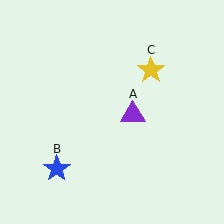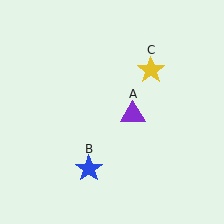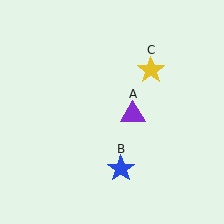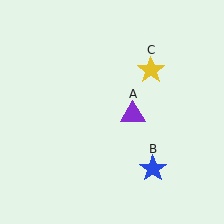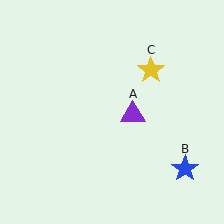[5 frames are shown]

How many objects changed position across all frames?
1 object changed position: blue star (object B).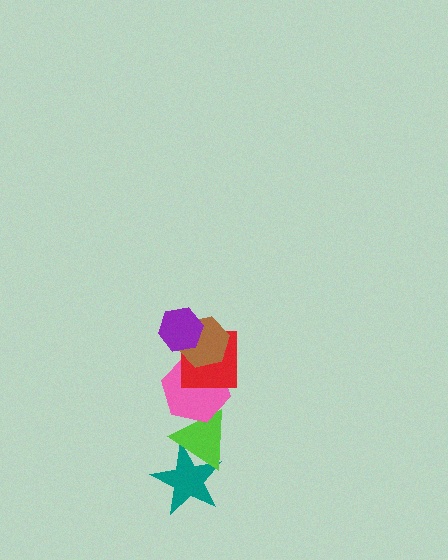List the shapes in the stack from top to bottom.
From top to bottom: the purple hexagon, the brown hexagon, the red square, the pink hexagon, the lime triangle, the teal star.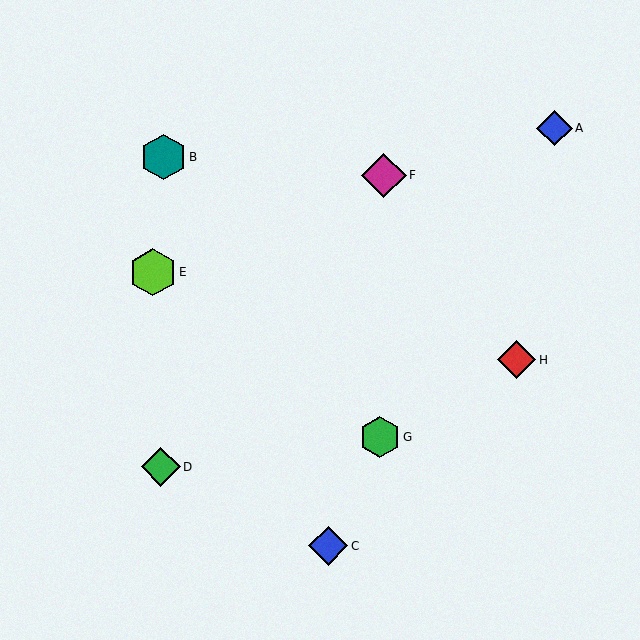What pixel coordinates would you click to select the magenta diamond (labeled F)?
Click at (384, 175) to select the magenta diamond F.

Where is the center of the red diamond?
The center of the red diamond is at (516, 360).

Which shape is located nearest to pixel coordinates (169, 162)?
The teal hexagon (labeled B) at (163, 157) is nearest to that location.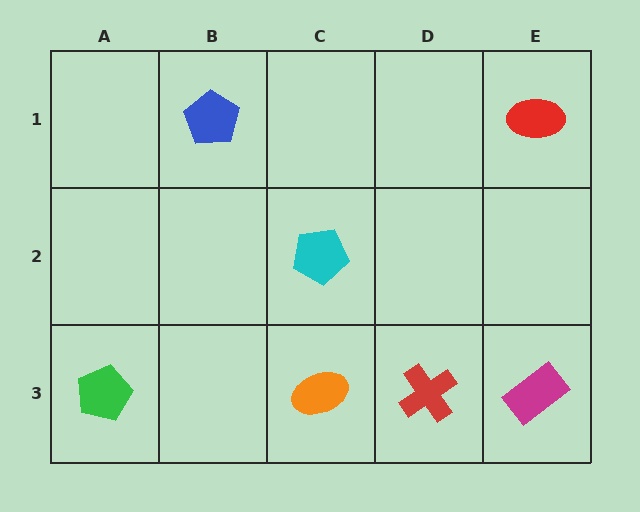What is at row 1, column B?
A blue pentagon.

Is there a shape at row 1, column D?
No, that cell is empty.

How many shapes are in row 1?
2 shapes.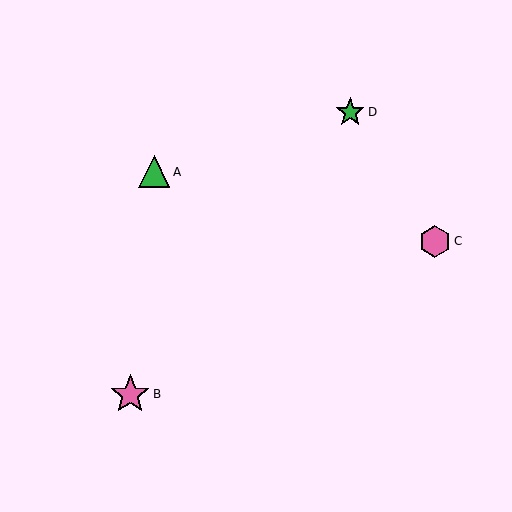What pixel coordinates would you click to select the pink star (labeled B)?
Click at (130, 394) to select the pink star B.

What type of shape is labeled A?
Shape A is a green triangle.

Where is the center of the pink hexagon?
The center of the pink hexagon is at (435, 241).